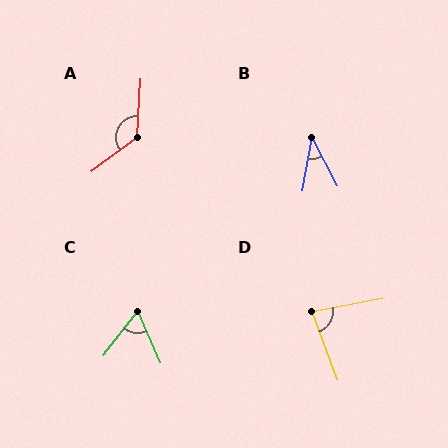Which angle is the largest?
A, at approximately 130 degrees.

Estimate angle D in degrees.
Approximately 80 degrees.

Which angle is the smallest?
B, at approximately 37 degrees.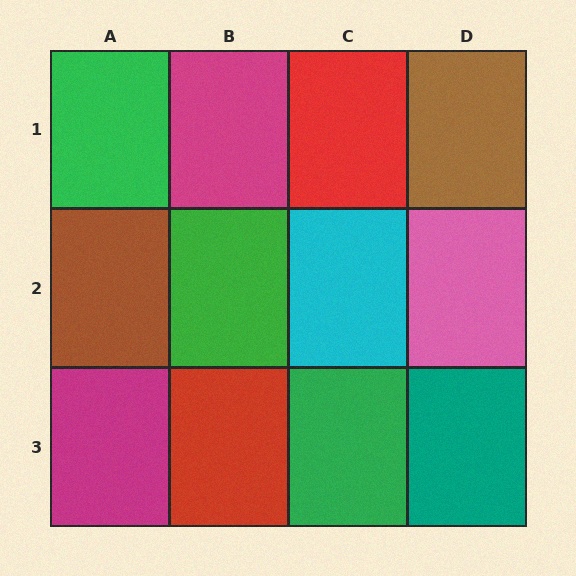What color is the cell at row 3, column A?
Magenta.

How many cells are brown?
2 cells are brown.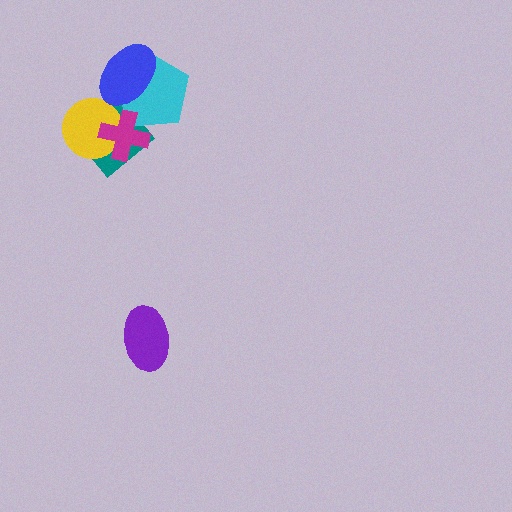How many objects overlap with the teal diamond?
4 objects overlap with the teal diamond.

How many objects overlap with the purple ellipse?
0 objects overlap with the purple ellipse.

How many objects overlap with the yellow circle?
2 objects overlap with the yellow circle.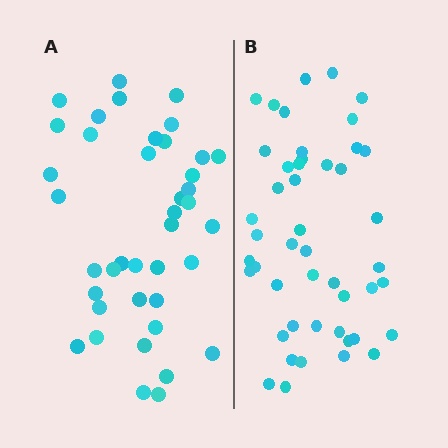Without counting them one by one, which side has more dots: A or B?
Region B (the right region) has more dots.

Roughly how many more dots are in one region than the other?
Region B has roughly 8 or so more dots than region A.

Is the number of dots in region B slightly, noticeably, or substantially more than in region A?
Region B has only slightly more — the two regions are fairly close. The ratio is roughly 1.2 to 1.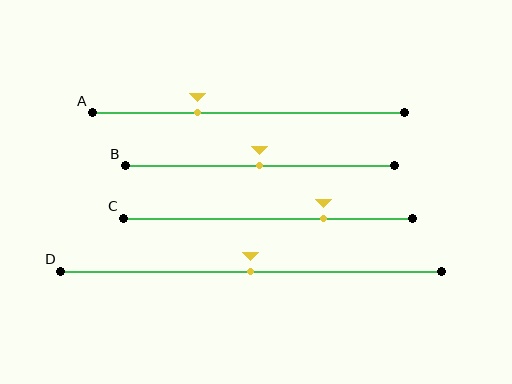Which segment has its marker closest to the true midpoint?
Segment B has its marker closest to the true midpoint.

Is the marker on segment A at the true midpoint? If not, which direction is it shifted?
No, the marker on segment A is shifted to the left by about 16% of the segment length.